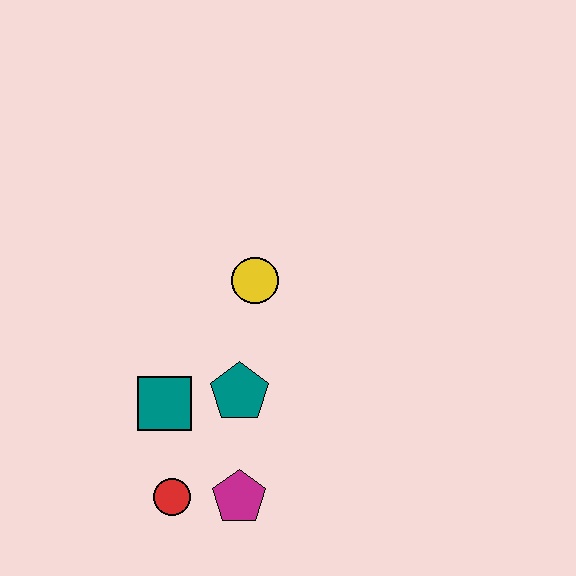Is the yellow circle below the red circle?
No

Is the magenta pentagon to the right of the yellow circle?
No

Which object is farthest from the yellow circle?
The red circle is farthest from the yellow circle.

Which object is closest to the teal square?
The teal pentagon is closest to the teal square.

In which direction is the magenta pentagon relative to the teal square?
The magenta pentagon is below the teal square.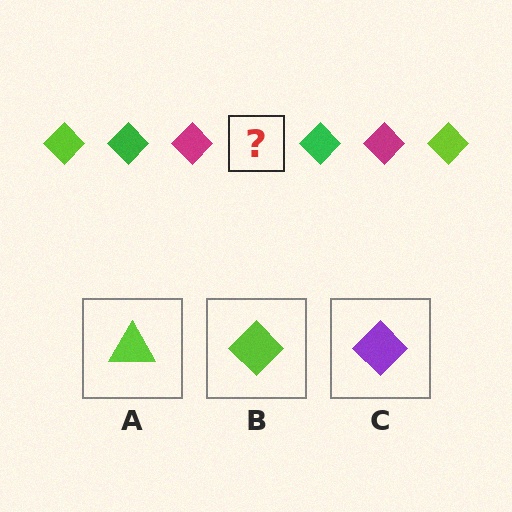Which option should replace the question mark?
Option B.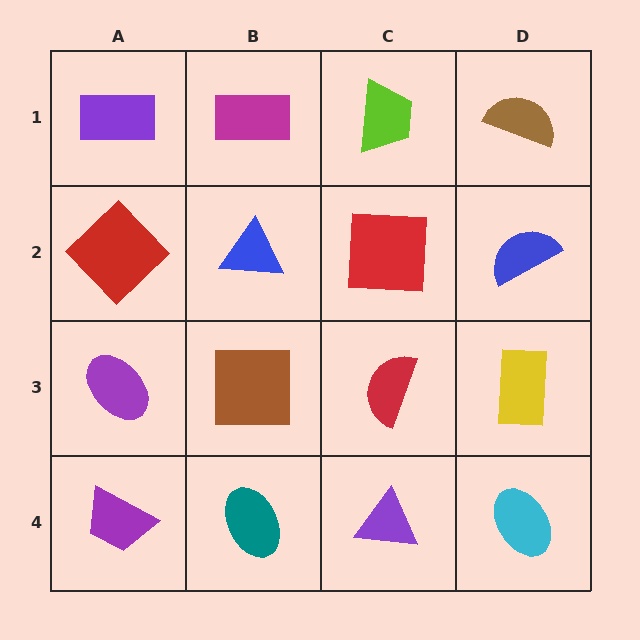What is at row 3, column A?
A purple ellipse.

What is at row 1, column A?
A purple rectangle.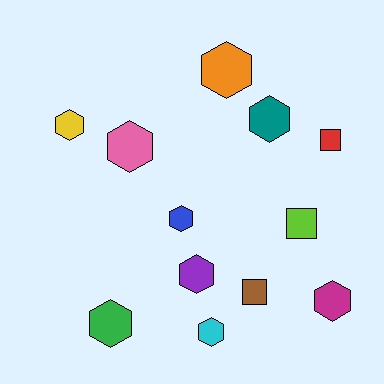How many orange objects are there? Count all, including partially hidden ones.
There is 1 orange object.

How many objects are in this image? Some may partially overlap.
There are 12 objects.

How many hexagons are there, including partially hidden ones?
There are 9 hexagons.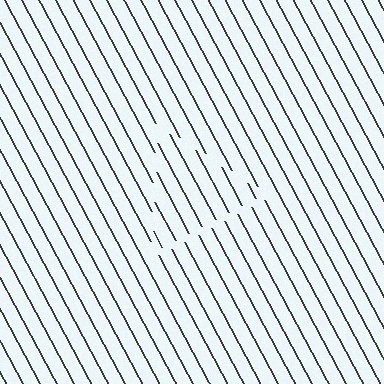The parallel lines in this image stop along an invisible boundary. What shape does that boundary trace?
An illusory triangle. The interior of the shape contains the same grating, shifted by half a period — the contour is defined by the phase discontinuity where line-ends from the inner and outer gratings abut.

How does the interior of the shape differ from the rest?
The interior of the shape contains the same grating, shifted by half a period — the contour is defined by the phase discontinuity where line-ends from the inner and outer gratings abut.